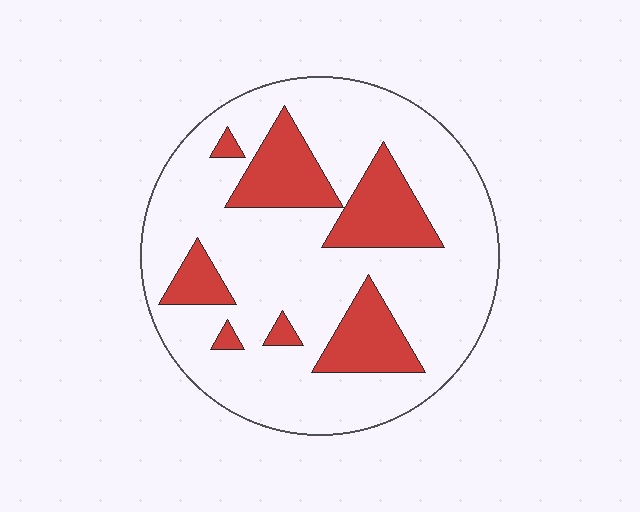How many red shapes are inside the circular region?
7.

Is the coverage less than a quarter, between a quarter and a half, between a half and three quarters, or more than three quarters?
Less than a quarter.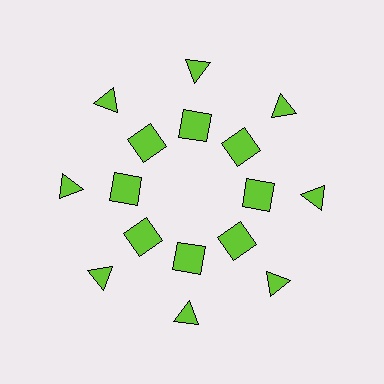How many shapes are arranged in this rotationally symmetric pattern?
There are 16 shapes, arranged in 8 groups of 2.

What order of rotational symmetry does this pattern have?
This pattern has 8-fold rotational symmetry.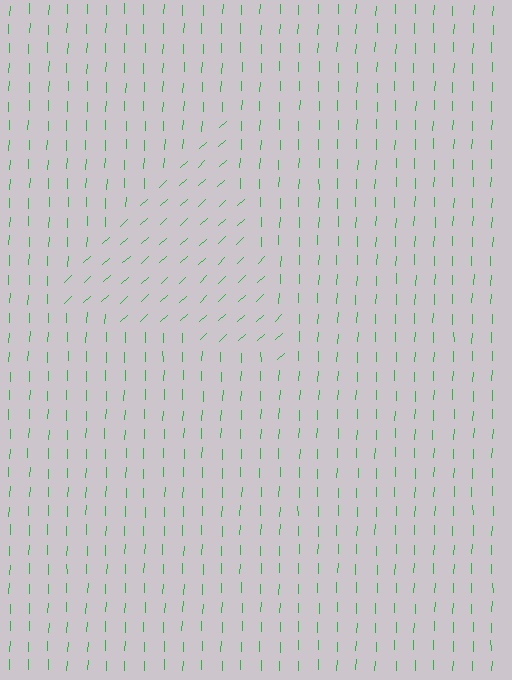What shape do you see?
I see a triangle.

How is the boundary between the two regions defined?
The boundary is defined purely by a change in line orientation (approximately 45 degrees difference). All lines are the same color and thickness.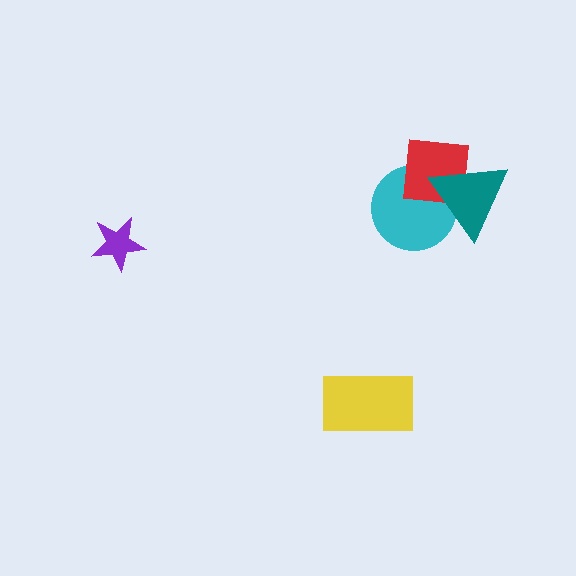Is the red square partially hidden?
Yes, it is partially covered by another shape.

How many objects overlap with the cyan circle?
2 objects overlap with the cyan circle.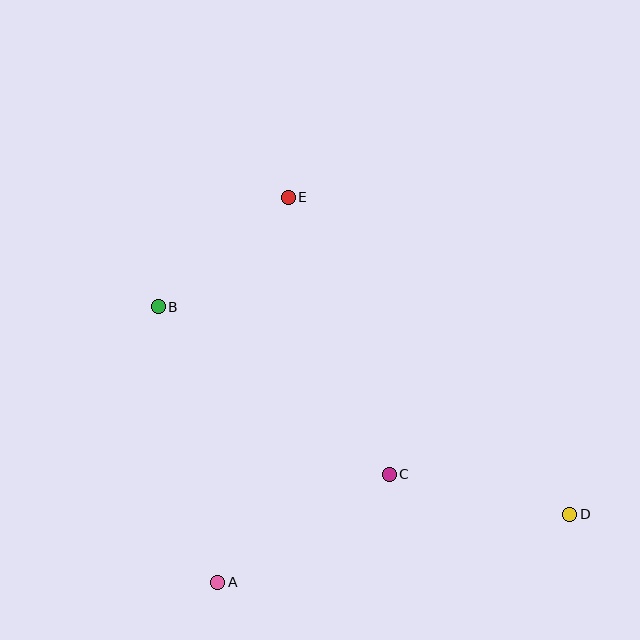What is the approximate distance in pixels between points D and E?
The distance between D and E is approximately 424 pixels.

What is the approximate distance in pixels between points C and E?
The distance between C and E is approximately 295 pixels.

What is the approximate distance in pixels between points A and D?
The distance between A and D is approximately 358 pixels.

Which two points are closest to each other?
Points B and E are closest to each other.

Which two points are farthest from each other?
Points B and D are farthest from each other.